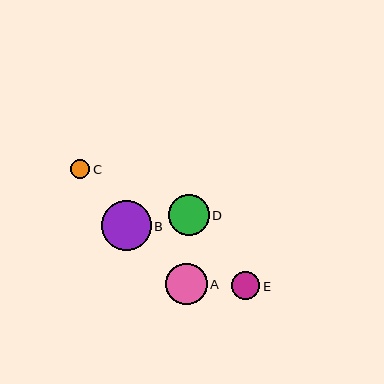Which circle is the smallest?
Circle C is the smallest with a size of approximately 19 pixels.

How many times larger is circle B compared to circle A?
Circle B is approximately 1.2 times the size of circle A.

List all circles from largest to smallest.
From largest to smallest: B, A, D, E, C.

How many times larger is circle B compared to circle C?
Circle B is approximately 2.6 times the size of circle C.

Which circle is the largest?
Circle B is the largest with a size of approximately 50 pixels.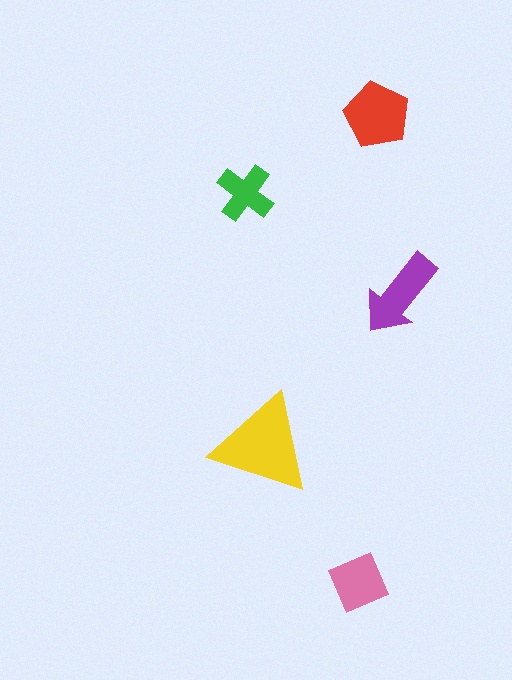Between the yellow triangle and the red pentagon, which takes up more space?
The yellow triangle.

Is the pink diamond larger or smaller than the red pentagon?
Smaller.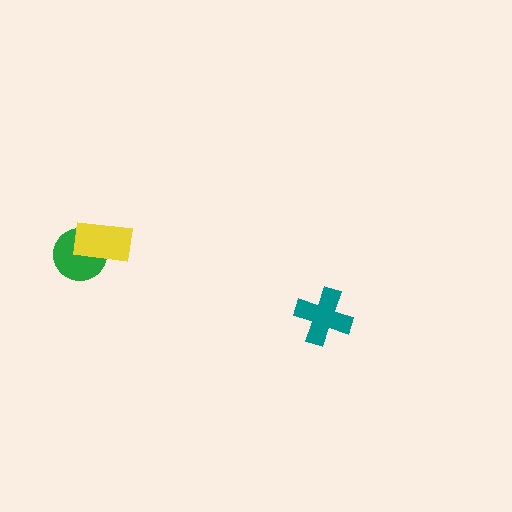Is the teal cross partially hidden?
No, no other shape covers it.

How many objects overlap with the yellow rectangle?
1 object overlaps with the yellow rectangle.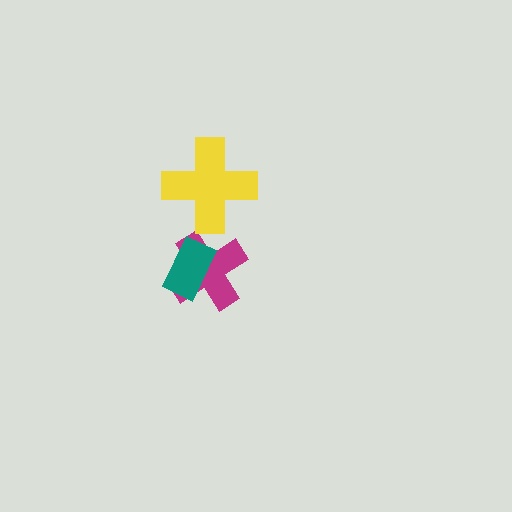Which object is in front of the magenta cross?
The teal rectangle is in front of the magenta cross.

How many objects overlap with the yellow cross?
0 objects overlap with the yellow cross.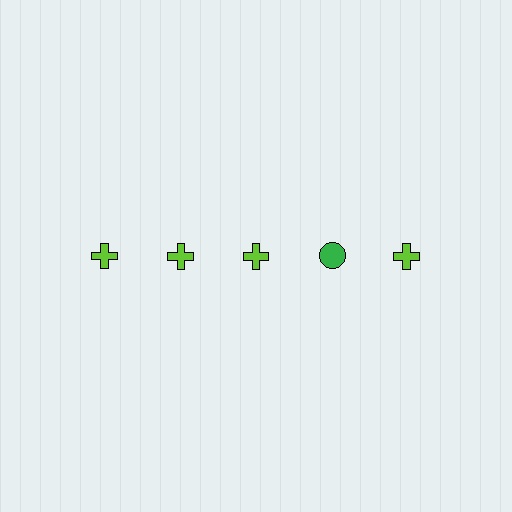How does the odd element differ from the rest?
It differs in both color (green instead of lime) and shape (circle instead of cross).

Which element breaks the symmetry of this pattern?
The green circle in the top row, second from right column breaks the symmetry. All other shapes are lime crosses.